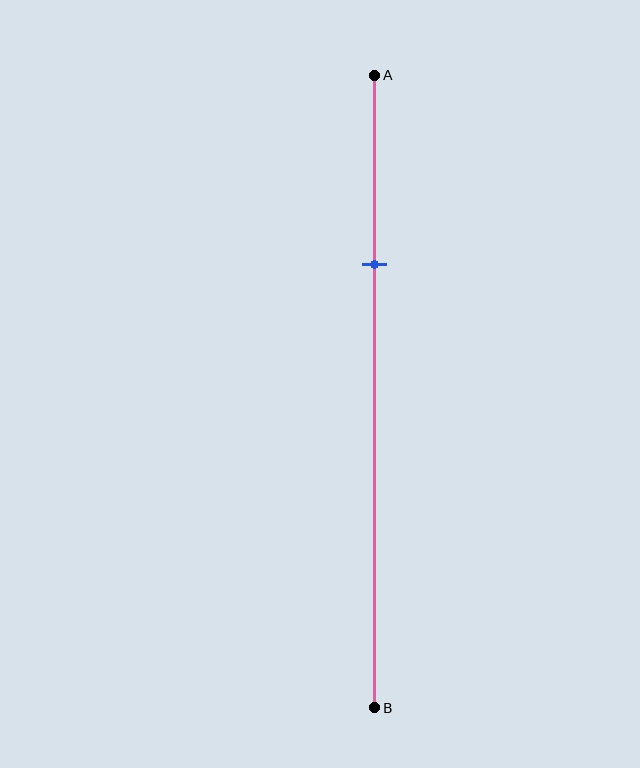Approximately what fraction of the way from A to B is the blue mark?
The blue mark is approximately 30% of the way from A to B.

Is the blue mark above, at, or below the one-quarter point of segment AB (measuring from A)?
The blue mark is below the one-quarter point of segment AB.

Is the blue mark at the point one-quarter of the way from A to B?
No, the mark is at about 30% from A, not at the 25% one-quarter point.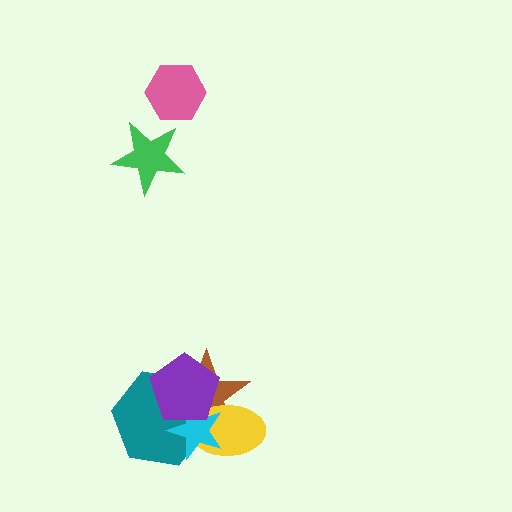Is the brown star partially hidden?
Yes, it is partially covered by another shape.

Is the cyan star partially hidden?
Yes, it is partially covered by another shape.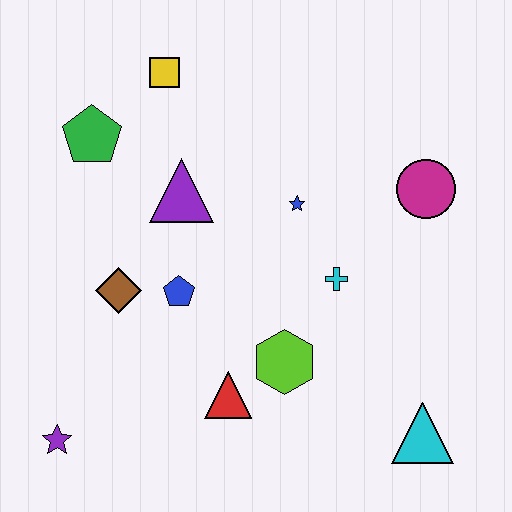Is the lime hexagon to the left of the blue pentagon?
No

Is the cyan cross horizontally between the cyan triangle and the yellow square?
Yes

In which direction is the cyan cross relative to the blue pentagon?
The cyan cross is to the right of the blue pentagon.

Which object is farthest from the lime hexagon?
The yellow square is farthest from the lime hexagon.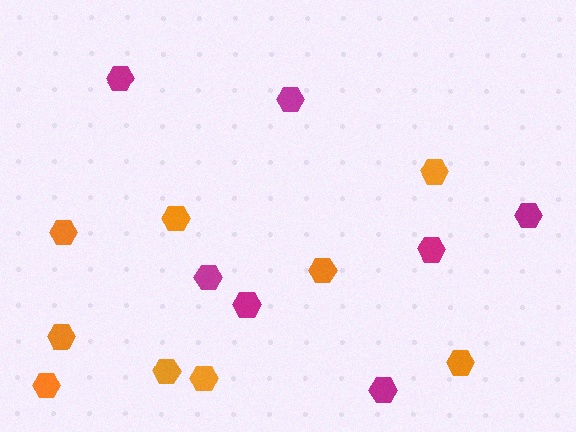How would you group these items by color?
There are 2 groups: one group of orange hexagons (9) and one group of magenta hexagons (7).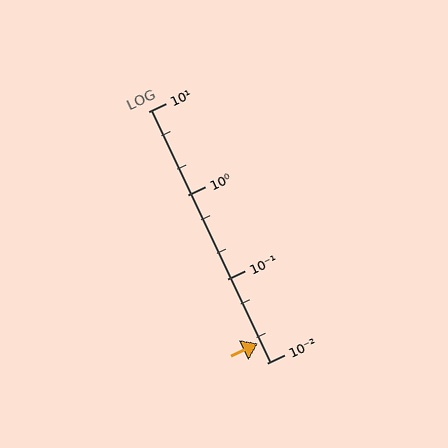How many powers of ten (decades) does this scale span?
The scale spans 3 decades, from 0.01 to 10.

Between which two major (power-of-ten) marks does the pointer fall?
The pointer is between 0.01 and 0.1.